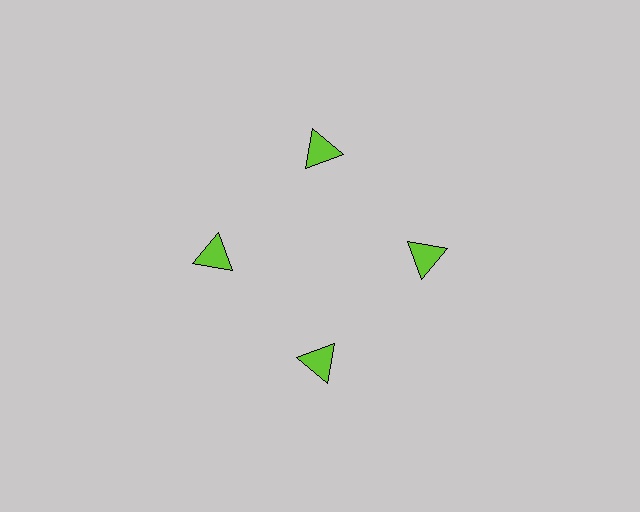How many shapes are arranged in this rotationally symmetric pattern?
There are 4 shapes, arranged in 4 groups of 1.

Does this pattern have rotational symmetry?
Yes, this pattern has 4-fold rotational symmetry. It looks the same after rotating 90 degrees around the center.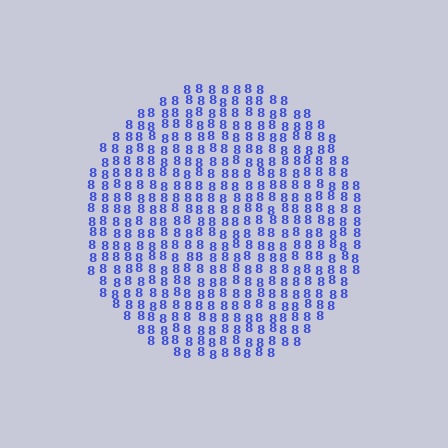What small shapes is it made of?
It is made of small digit 8's.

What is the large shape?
The large shape is a circle.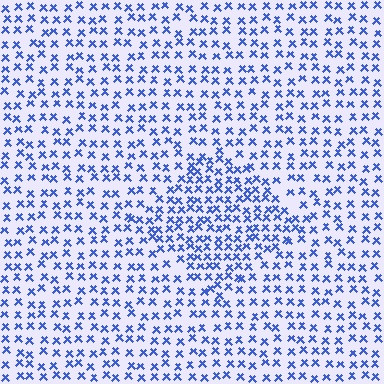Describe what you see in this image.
The image contains small blue elements arranged at two different densities. A diamond-shaped region is visible where the elements are more densely packed than the surrounding area.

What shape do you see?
I see a diamond.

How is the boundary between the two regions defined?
The boundary is defined by a change in element density (approximately 1.6x ratio). All elements are the same color, size, and shape.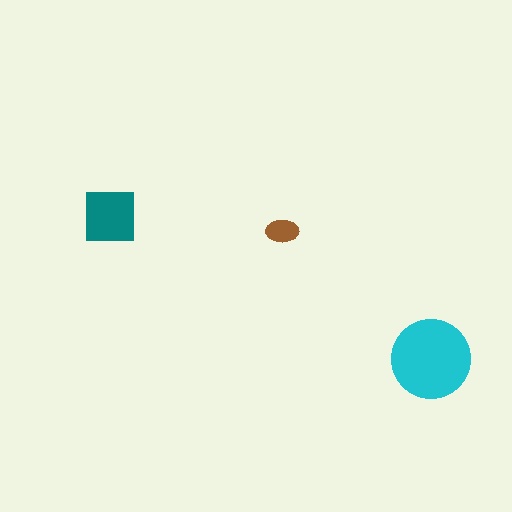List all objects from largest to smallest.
The cyan circle, the teal square, the brown ellipse.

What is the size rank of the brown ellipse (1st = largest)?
3rd.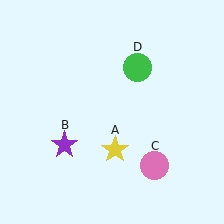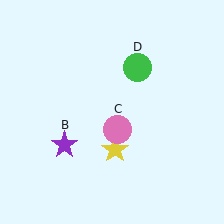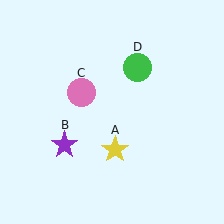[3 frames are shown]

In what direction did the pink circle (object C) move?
The pink circle (object C) moved up and to the left.